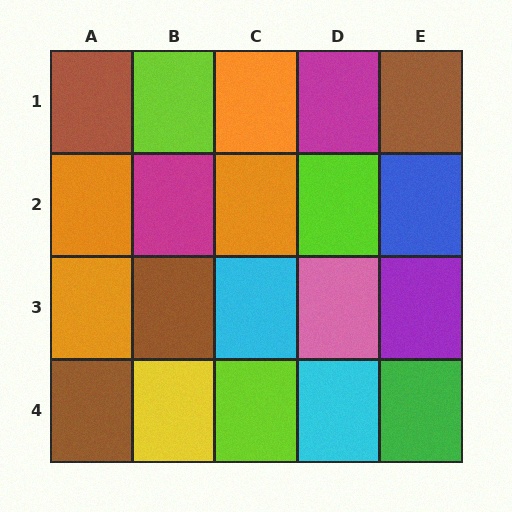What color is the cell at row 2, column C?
Orange.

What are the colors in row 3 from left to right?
Orange, brown, cyan, pink, purple.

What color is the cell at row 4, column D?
Cyan.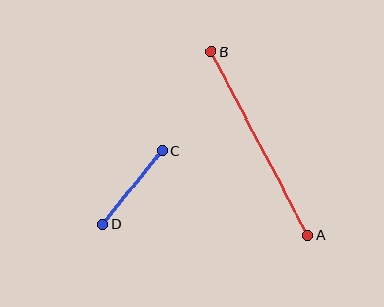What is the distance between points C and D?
The distance is approximately 95 pixels.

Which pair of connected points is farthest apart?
Points A and B are farthest apart.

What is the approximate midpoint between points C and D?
The midpoint is at approximately (132, 187) pixels.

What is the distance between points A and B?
The distance is approximately 207 pixels.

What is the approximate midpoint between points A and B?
The midpoint is at approximately (259, 143) pixels.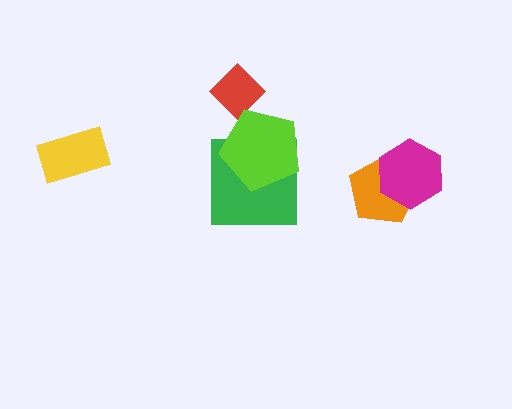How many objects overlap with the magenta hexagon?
1 object overlaps with the magenta hexagon.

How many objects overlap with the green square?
1 object overlaps with the green square.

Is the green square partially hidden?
Yes, it is partially covered by another shape.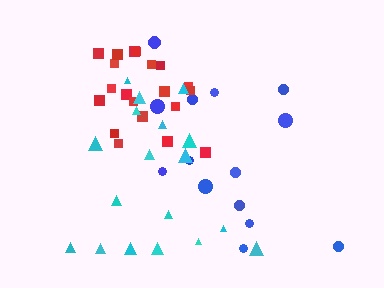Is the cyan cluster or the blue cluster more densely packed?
Blue.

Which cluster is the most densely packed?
Red.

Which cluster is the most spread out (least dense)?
Cyan.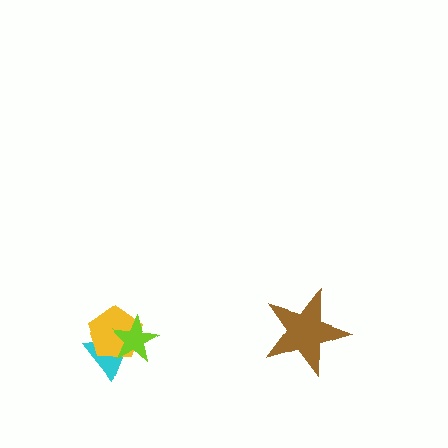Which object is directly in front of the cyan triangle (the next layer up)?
The yellow pentagon is directly in front of the cyan triangle.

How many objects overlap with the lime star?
2 objects overlap with the lime star.